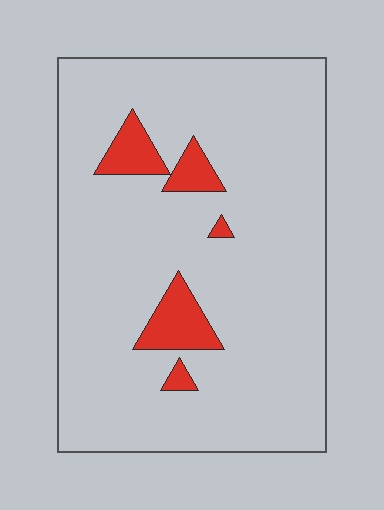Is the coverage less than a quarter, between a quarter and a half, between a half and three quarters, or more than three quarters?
Less than a quarter.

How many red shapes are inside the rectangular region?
5.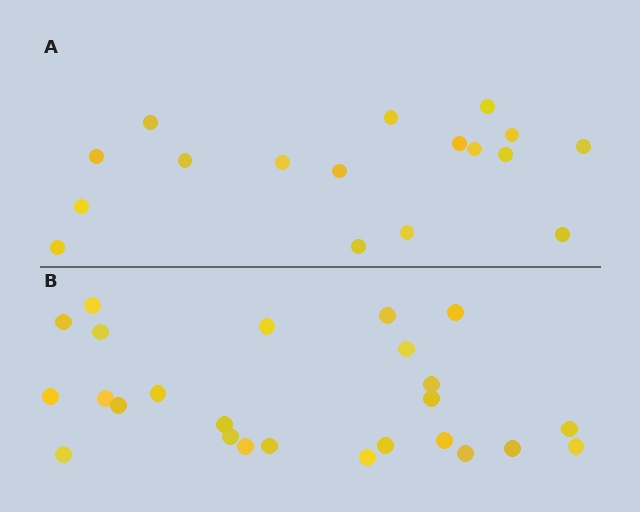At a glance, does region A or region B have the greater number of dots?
Region B (the bottom region) has more dots.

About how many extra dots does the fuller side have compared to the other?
Region B has roughly 8 or so more dots than region A.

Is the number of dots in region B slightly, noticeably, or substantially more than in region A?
Region B has substantially more. The ratio is roughly 1.5 to 1.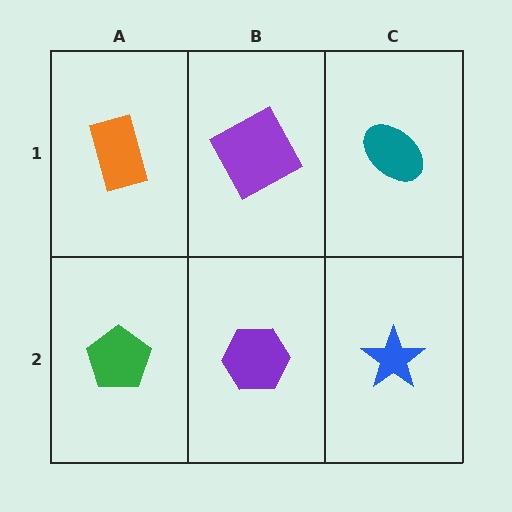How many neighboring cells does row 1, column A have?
2.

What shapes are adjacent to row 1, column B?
A purple hexagon (row 2, column B), an orange rectangle (row 1, column A), a teal ellipse (row 1, column C).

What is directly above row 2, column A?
An orange rectangle.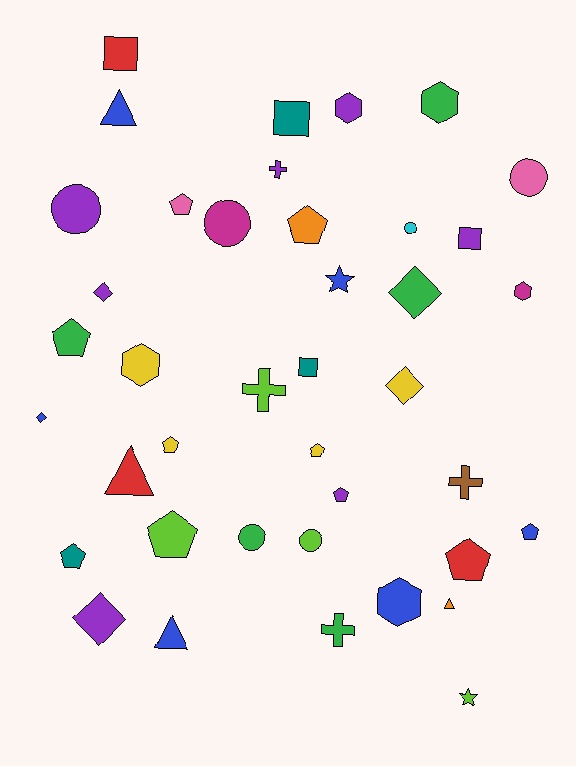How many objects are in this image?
There are 40 objects.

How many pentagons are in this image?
There are 10 pentagons.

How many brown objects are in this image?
There is 1 brown object.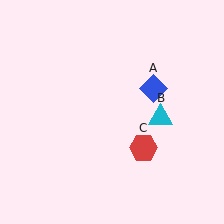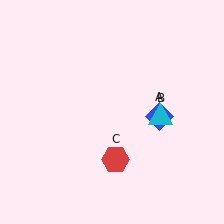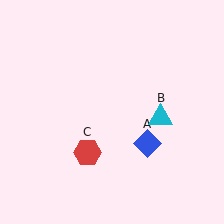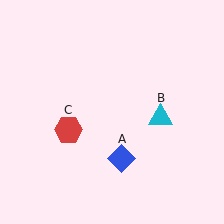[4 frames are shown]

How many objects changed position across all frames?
2 objects changed position: blue diamond (object A), red hexagon (object C).